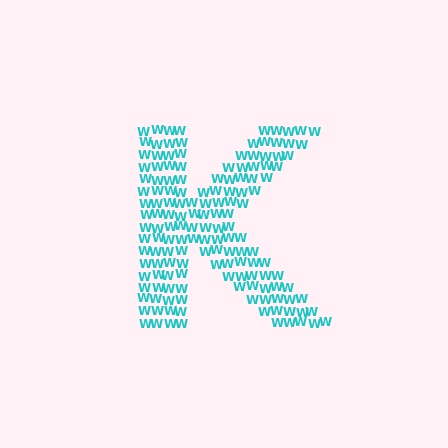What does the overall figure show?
The overall figure shows the letter K.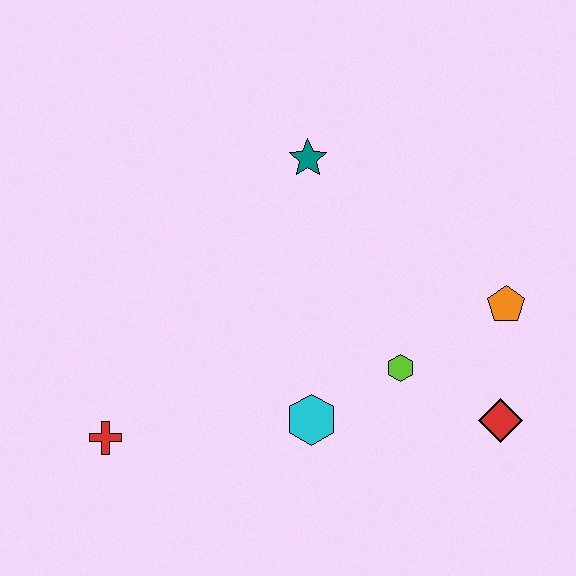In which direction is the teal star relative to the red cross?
The teal star is above the red cross.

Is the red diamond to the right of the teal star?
Yes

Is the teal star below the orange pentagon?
No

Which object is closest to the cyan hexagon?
The lime hexagon is closest to the cyan hexagon.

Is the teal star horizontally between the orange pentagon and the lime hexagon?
No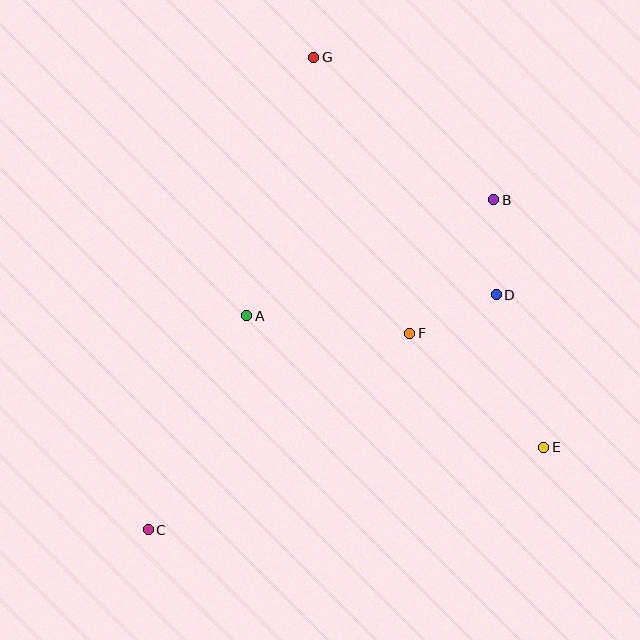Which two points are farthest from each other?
Points C and G are farthest from each other.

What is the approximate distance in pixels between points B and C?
The distance between B and C is approximately 478 pixels.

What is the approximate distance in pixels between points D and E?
The distance between D and E is approximately 160 pixels.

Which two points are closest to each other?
Points D and F are closest to each other.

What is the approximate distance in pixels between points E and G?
The distance between E and G is approximately 453 pixels.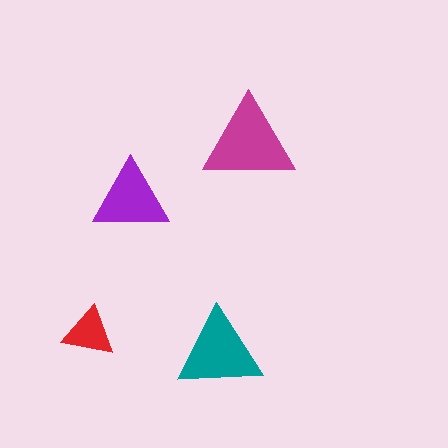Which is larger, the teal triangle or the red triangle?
The teal one.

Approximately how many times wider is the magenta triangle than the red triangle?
About 2 times wider.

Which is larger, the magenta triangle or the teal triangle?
The magenta one.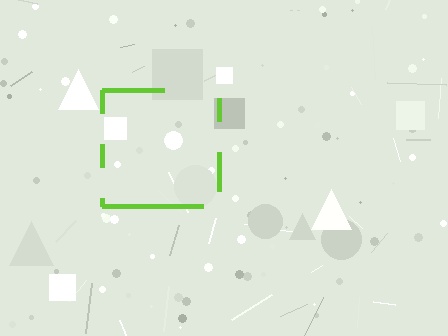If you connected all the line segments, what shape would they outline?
They would outline a square.